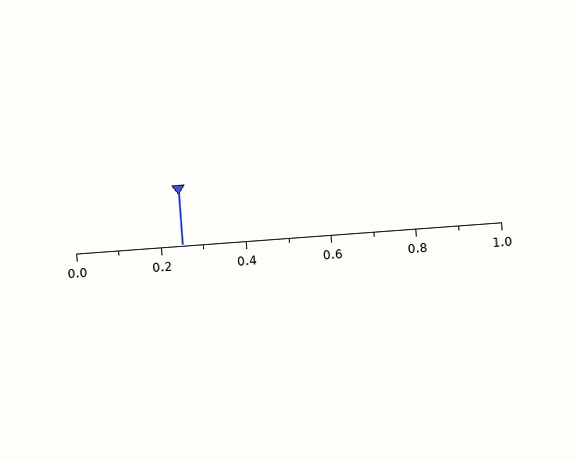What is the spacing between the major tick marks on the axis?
The major ticks are spaced 0.2 apart.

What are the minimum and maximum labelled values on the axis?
The axis runs from 0.0 to 1.0.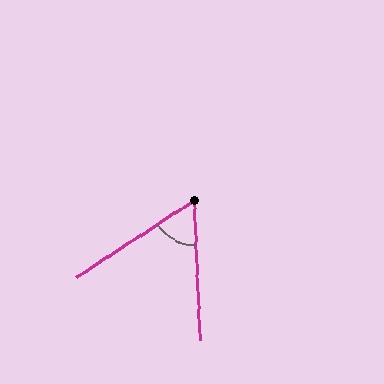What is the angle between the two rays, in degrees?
Approximately 59 degrees.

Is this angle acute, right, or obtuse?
It is acute.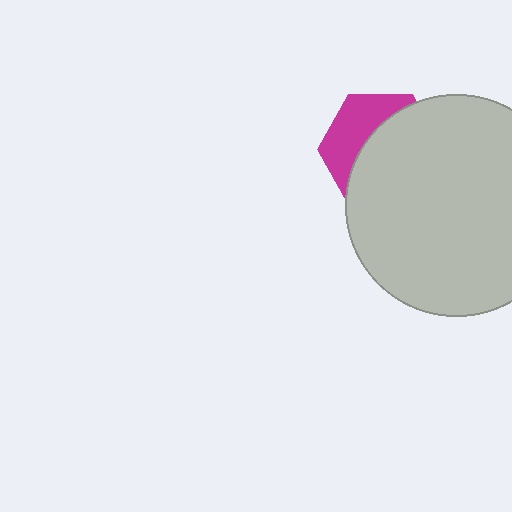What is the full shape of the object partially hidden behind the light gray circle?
The partially hidden object is a magenta hexagon.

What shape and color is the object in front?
The object in front is a light gray circle.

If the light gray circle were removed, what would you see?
You would see the complete magenta hexagon.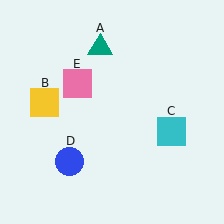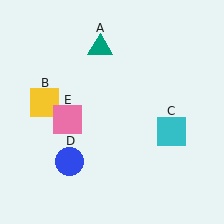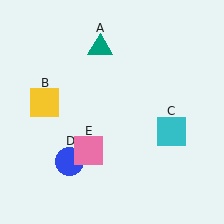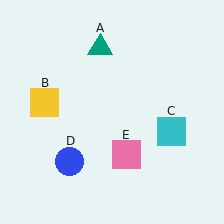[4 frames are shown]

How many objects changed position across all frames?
1 object changed position: pink square (object E).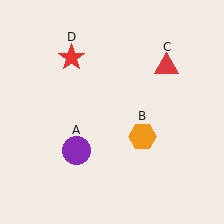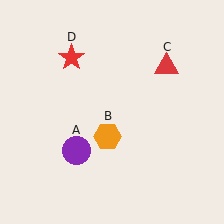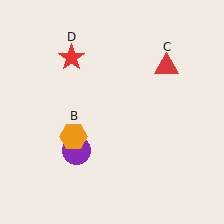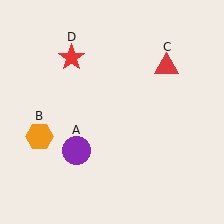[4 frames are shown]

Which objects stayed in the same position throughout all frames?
Purple circle (object A) and red triangle (object C) and red star (object D) remained stationary.